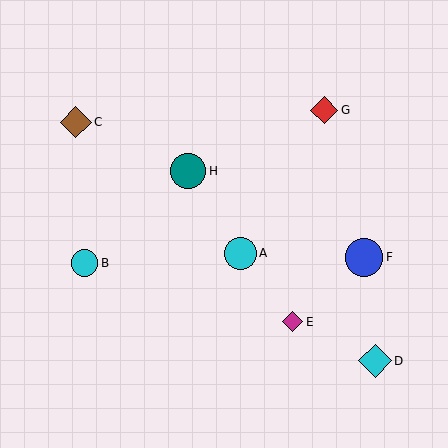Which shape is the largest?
The blue circle (labeled F) is the largest.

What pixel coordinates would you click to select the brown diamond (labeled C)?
Click at (76, 122) to select the brown diamond C.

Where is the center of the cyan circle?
The center of the cyan circle is at (84, 263).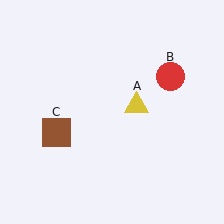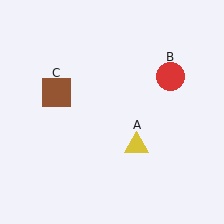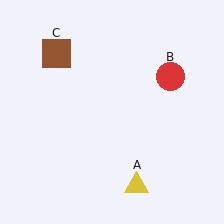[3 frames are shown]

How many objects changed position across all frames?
2 objects changed position: yellow triangle (object A), brown square (object C).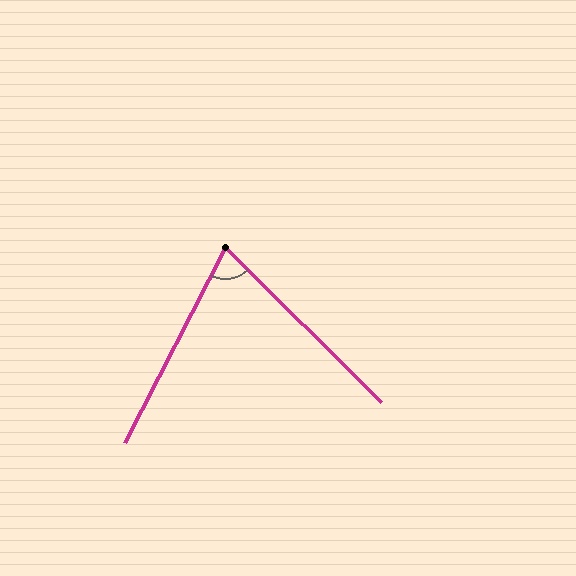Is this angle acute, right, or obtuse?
It is acute.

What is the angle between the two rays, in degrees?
Approximately 72 degrees.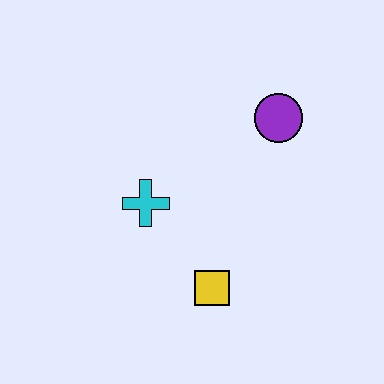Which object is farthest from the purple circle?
The yellow square is farthest from the purple circle.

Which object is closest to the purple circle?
The cyan cross is closest to the purple circle.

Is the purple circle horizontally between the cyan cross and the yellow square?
No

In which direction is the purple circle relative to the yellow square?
The purple circle is above the yellow square.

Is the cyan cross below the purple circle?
Yes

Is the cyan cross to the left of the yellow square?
Yes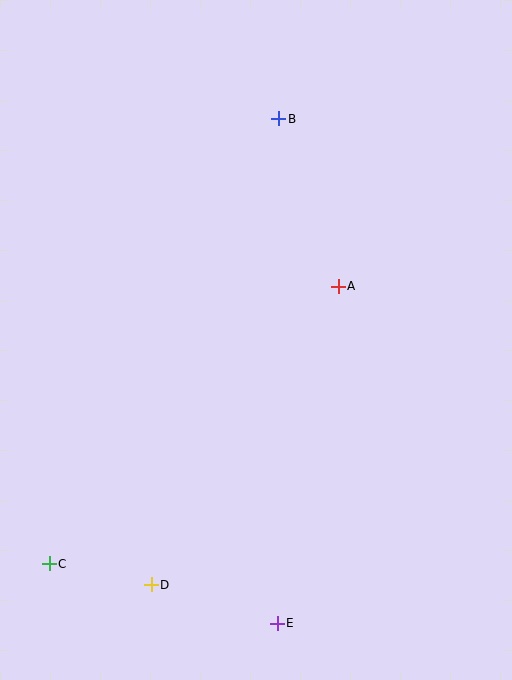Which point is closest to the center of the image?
Point A at (338, 286) is closest to the center.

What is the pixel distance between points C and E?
The distance between C and E is 235 pixels.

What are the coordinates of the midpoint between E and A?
The midpoint between E and A is at (308, 455).